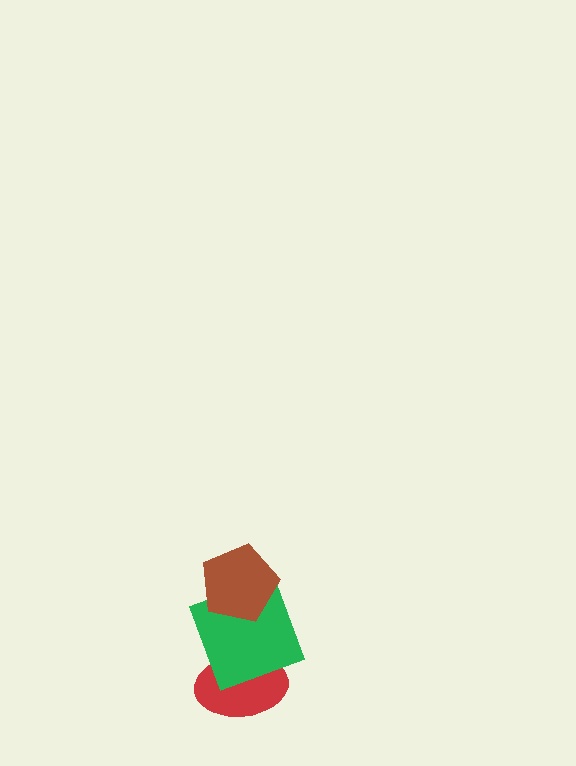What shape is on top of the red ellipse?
The green square is on top of the red ellipse.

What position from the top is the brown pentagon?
The brown pentagon is 1st from the top.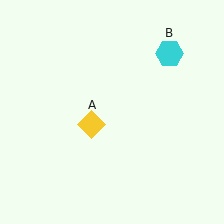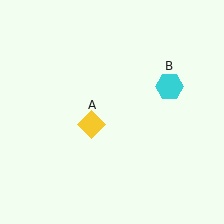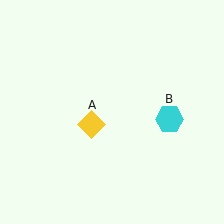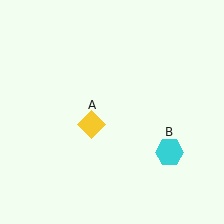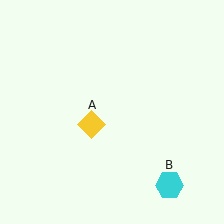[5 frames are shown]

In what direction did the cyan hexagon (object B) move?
The cyan hexagon (object B) moved down.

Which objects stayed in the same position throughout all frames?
Yellow diamond (object A) remained stationary.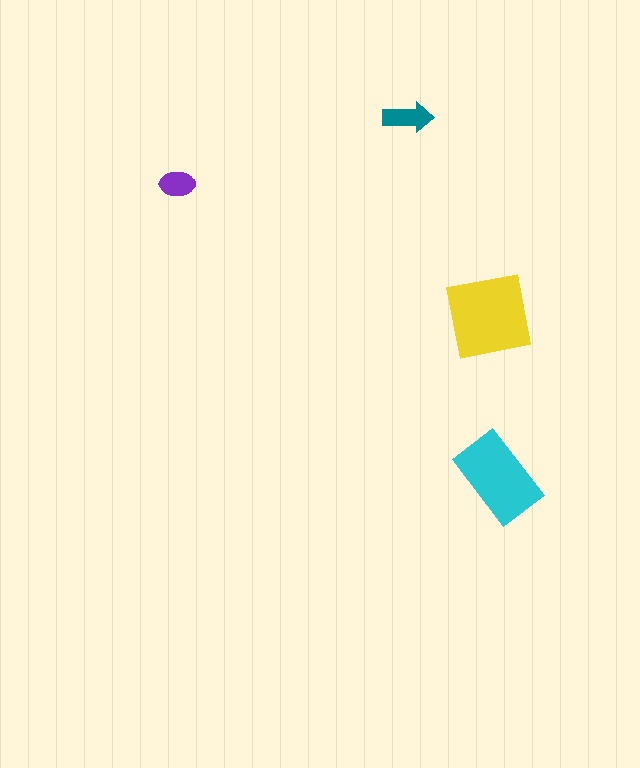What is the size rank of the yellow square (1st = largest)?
1st.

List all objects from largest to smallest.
The yellow square, the cyan rectangle, the teal arrow, the purple ellipse.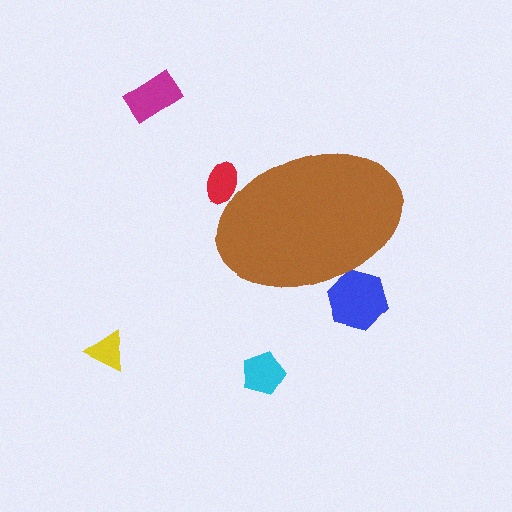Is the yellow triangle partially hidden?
No, the yellow triangle is fully visible.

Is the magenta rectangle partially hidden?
No, the magenta rectangle is fully visible.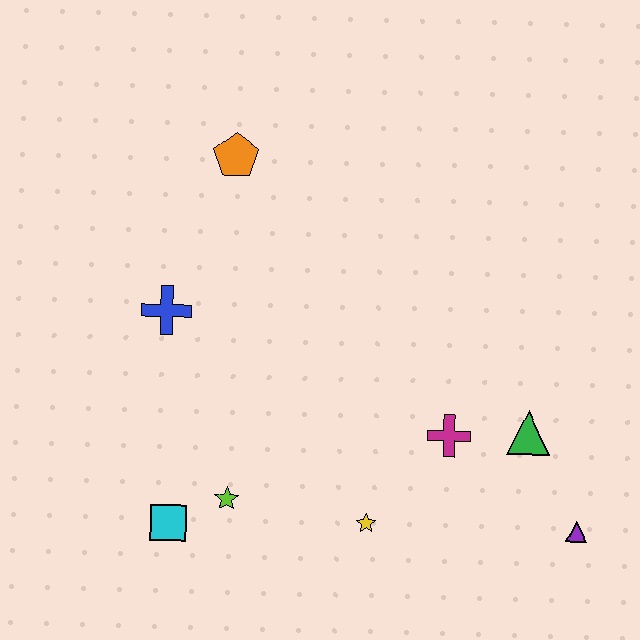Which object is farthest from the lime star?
The purple triangle is farthest from the lime star.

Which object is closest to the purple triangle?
The green triangle is closest to the purple triangle.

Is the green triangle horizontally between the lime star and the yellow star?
No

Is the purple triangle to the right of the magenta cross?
Yes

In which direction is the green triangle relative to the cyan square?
The green triangle is to the right of the cyan square.